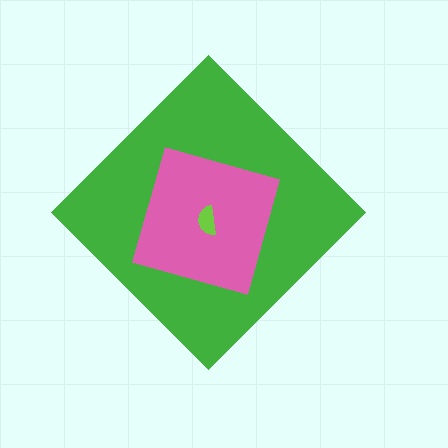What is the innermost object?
The lime semicircle.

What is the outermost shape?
The green diamond.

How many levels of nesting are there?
3.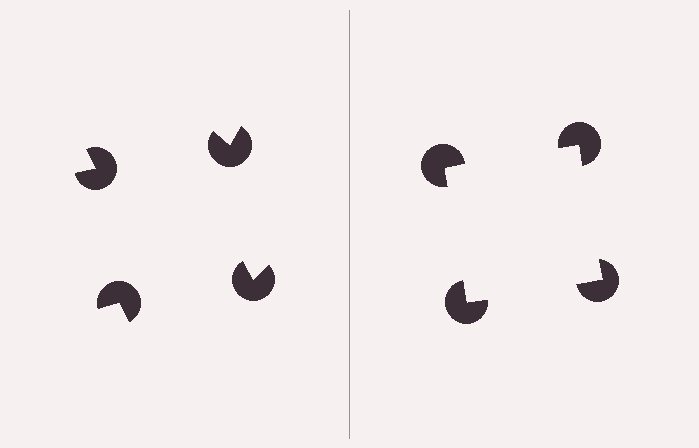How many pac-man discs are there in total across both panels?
8 — 4 on each side.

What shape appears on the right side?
An illusory square.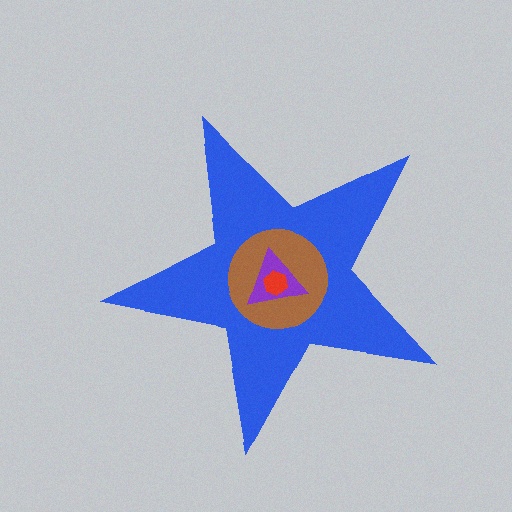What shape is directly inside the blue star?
The brown circle.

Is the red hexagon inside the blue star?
Yes.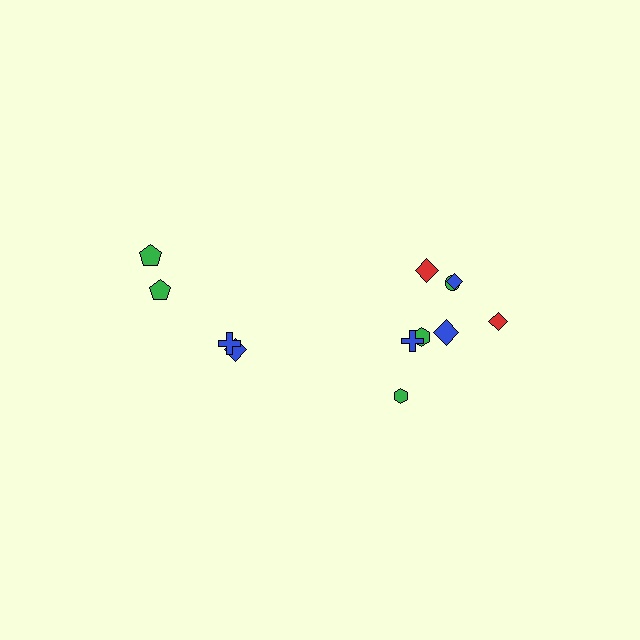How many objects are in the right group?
There are 8 objects.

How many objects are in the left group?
There are 4 objects.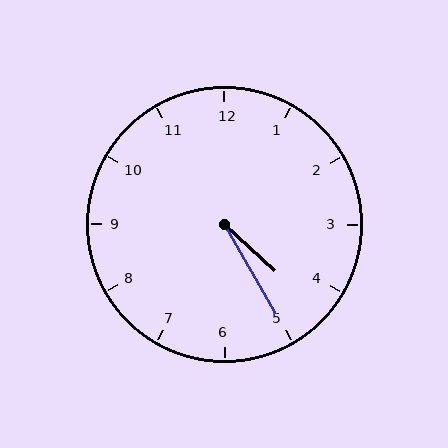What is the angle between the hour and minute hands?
Approximately 18 degrees.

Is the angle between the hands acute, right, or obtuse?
It is acute.